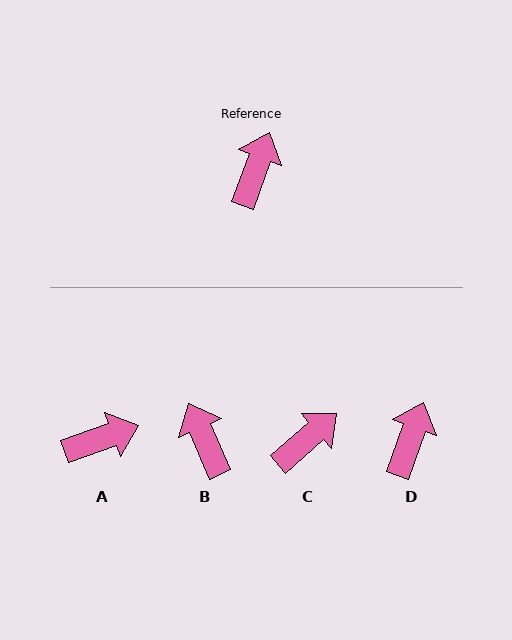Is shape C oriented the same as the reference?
No, it is off by about 29 degrees.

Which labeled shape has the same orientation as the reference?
D.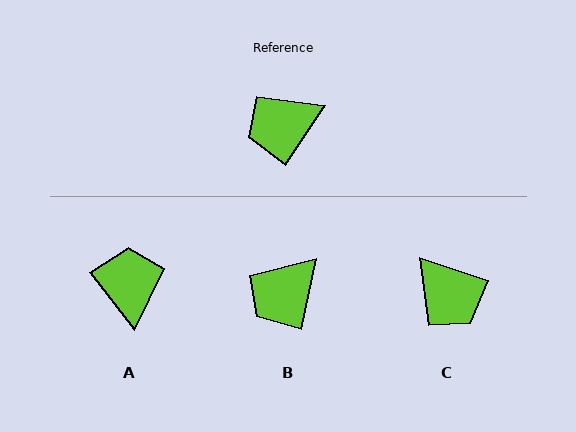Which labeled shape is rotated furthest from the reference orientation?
A, about 109 degrees away.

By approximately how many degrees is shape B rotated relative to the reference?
Approximately 22 degrees counter-clockwise.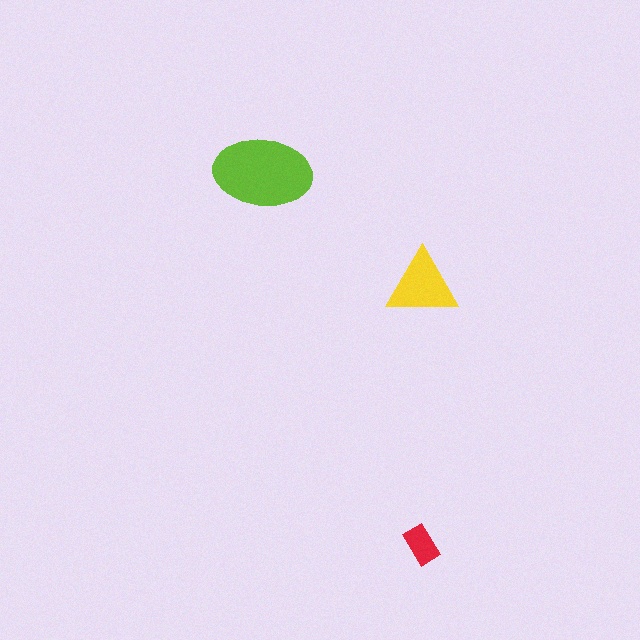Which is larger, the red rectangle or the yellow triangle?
The yellow triangle.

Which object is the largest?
The lime ellipse.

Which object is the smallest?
The red rectangle.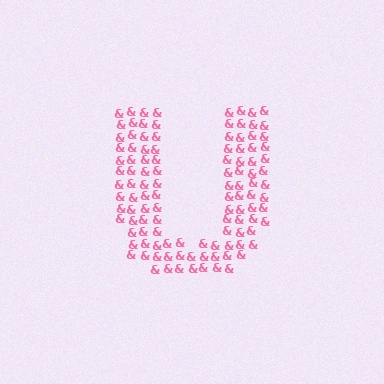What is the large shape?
The large shape is the letter U.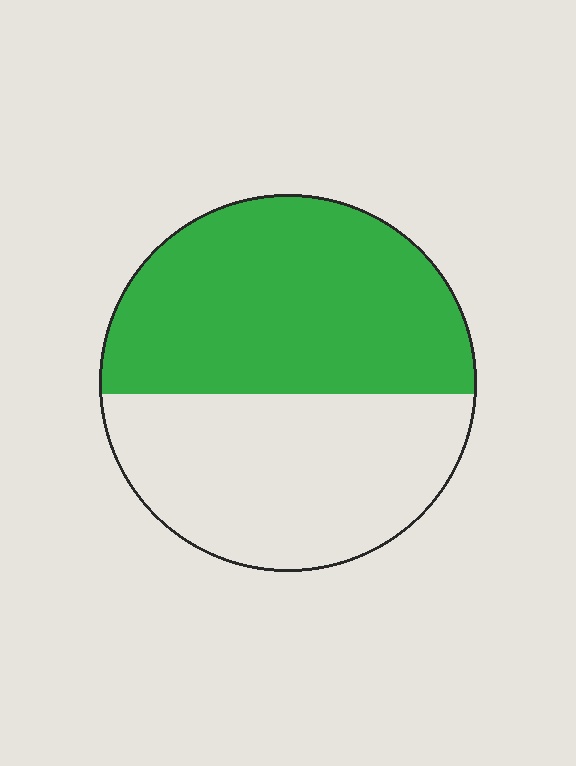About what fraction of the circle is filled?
About one half (1/2).